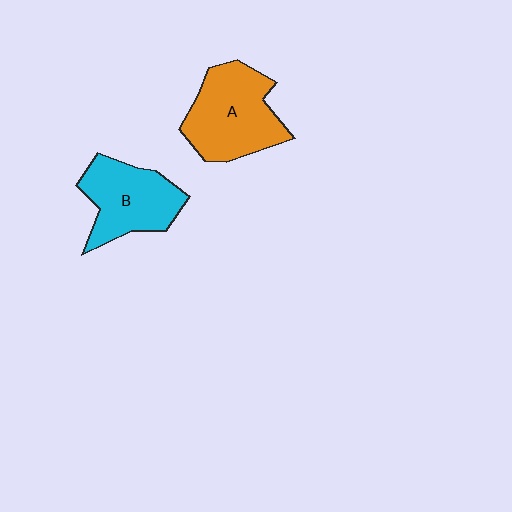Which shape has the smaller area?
Shape B (cyan).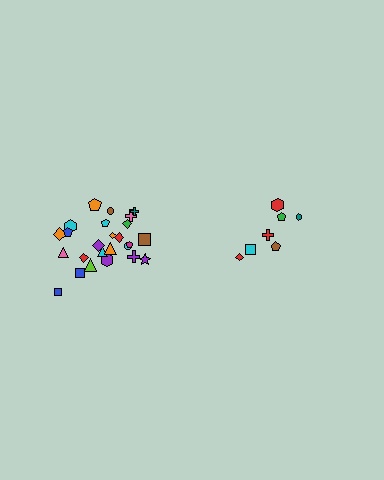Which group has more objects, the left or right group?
The left group.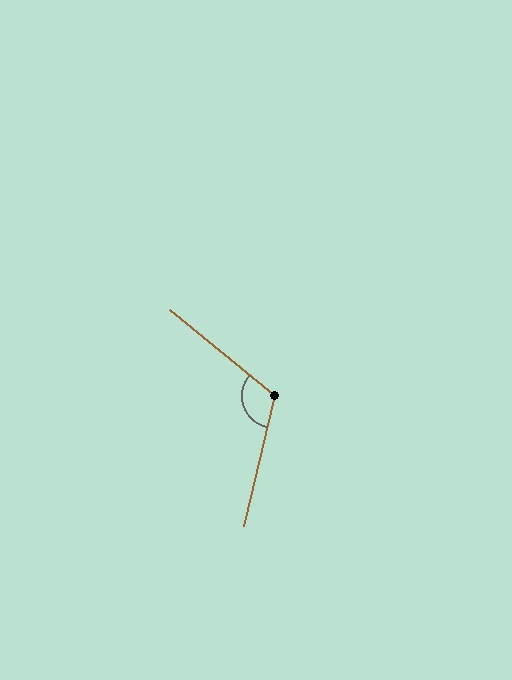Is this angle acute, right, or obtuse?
It is obtuse.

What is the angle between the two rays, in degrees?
Approximately 116 degrees.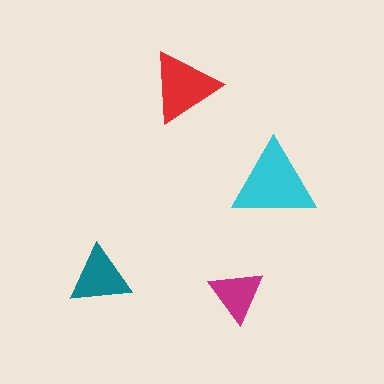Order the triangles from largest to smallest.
the cyan one, the red one, the teal one, the magenta one.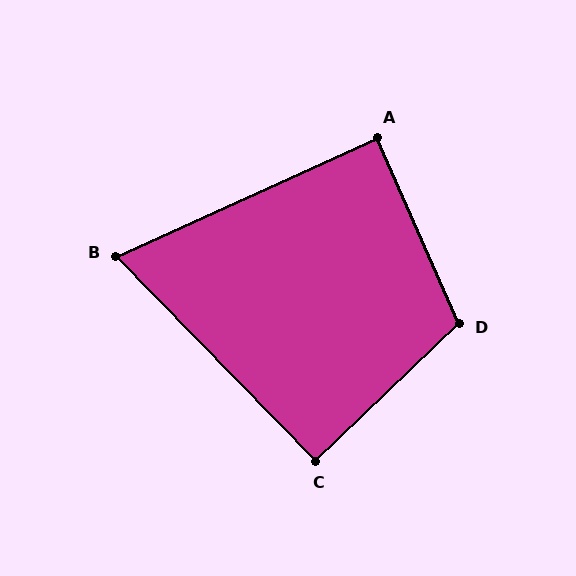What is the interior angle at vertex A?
Approximately 89 degrees (approximately right).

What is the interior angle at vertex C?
Approximately 91 degrees (approximately right).